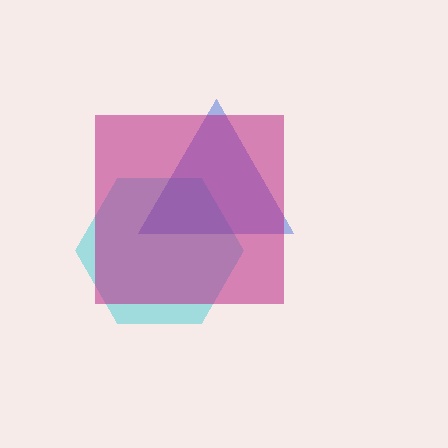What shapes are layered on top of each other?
The layered shapes are: a cyan hexagon, a blue triangle, a magenta square.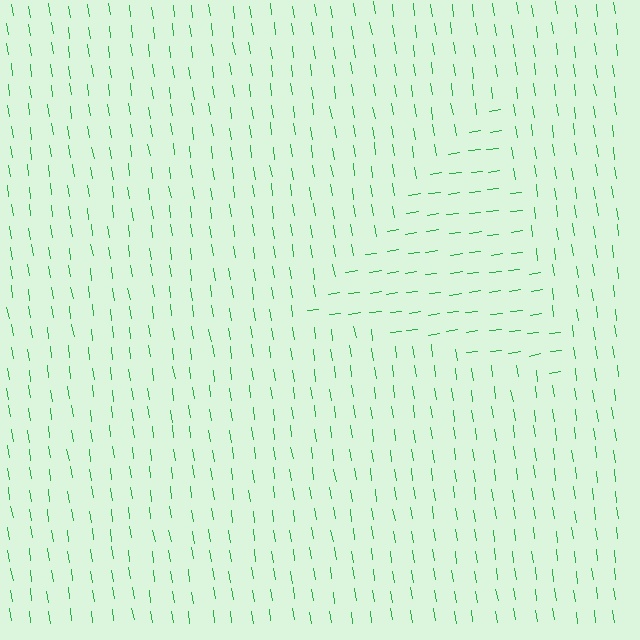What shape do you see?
I see a triangle.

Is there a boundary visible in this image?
Yes, there is a texture boundary formed by a change in line orientation.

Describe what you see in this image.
The image is filled with small green line segments. A triangle region in the image has lines oriented differently from the surrounding lines, creating a visible texture boundary.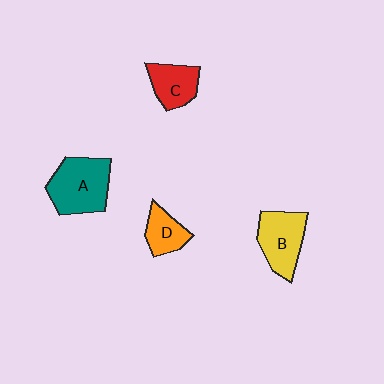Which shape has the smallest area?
Shape D (orange).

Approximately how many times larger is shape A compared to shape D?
Approximately 2.0 times.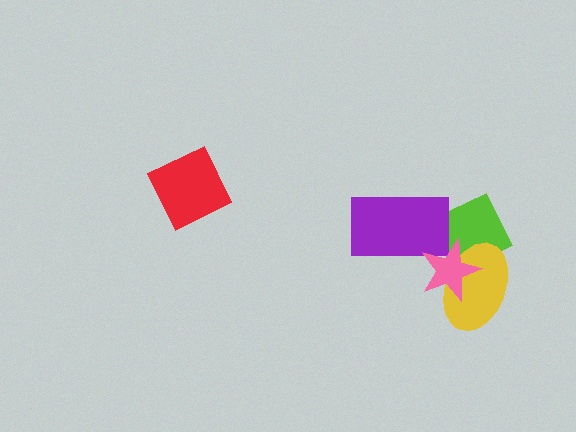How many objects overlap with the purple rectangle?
2 objects overlap with the purple rectangle.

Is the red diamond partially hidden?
No, no other shape covers it.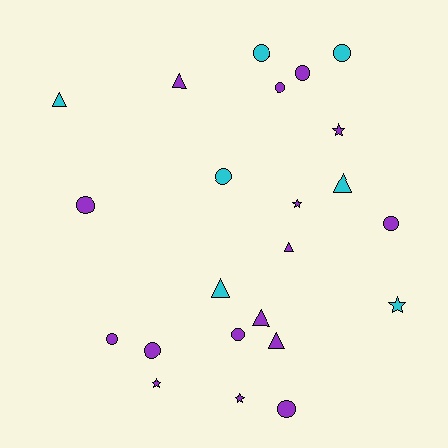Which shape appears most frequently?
Circle, with 11 objects.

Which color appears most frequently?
Purple, with 16 objects.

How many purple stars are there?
There are 4 purple stars.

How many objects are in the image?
There are 23 objects.